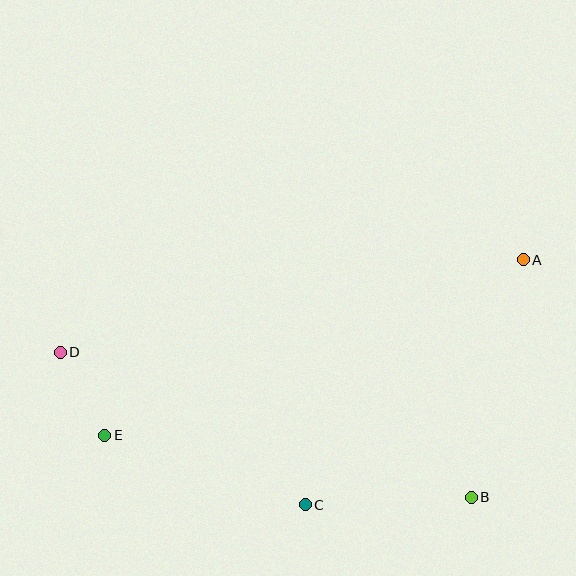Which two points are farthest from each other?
Points A and D are farthest from each other.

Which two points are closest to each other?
Points D and E are closest to each other.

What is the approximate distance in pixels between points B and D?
The distance between B and D is approximately 435 pixels.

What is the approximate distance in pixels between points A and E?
The distance between A and E is approximately 454 pixels.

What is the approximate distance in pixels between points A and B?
The distance between A and B is approximately 243 pixels.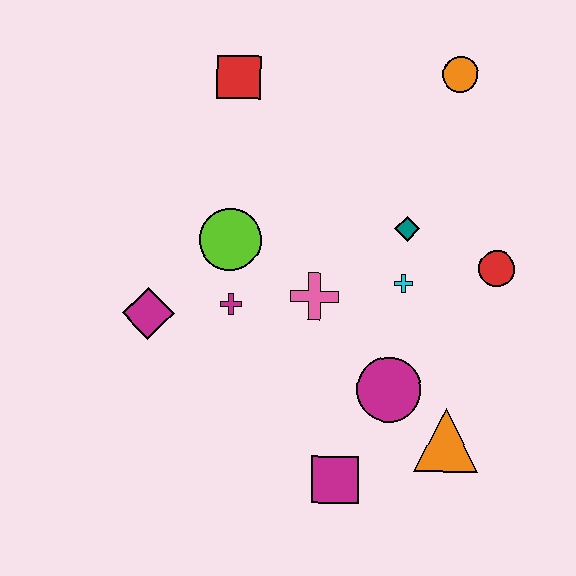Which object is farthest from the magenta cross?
The orange circle is farthest from the magenta cross.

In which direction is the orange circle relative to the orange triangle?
The orange circle is above the orange triangle.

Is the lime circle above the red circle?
Yes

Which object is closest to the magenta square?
The magenta circle is closest to the magenta square.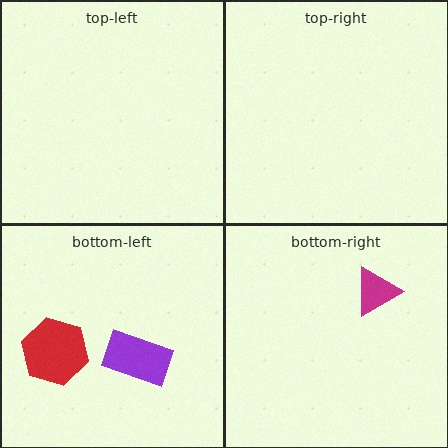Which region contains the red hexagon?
The bottom-left region.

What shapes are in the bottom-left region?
The red hexagon, the purple rectangle.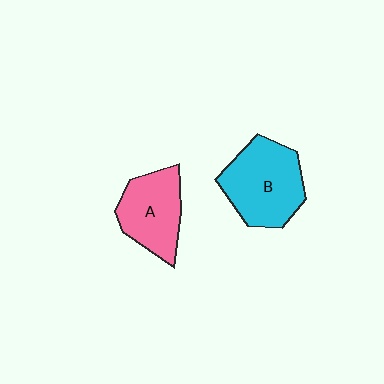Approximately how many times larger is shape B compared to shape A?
Approximately 1.3 times.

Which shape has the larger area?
Shape B (cyan).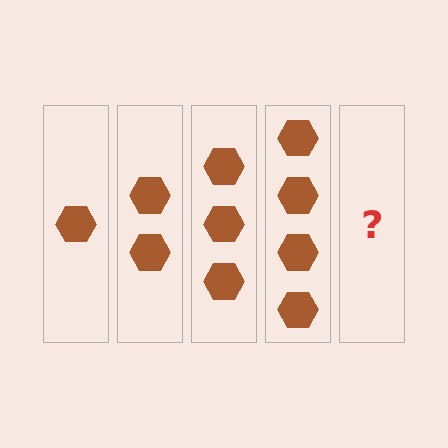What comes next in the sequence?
The next element should be 5 hexagons.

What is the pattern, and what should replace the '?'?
The pattern is that each step adds one more hexagon. The '?' should be 5 hexagons.